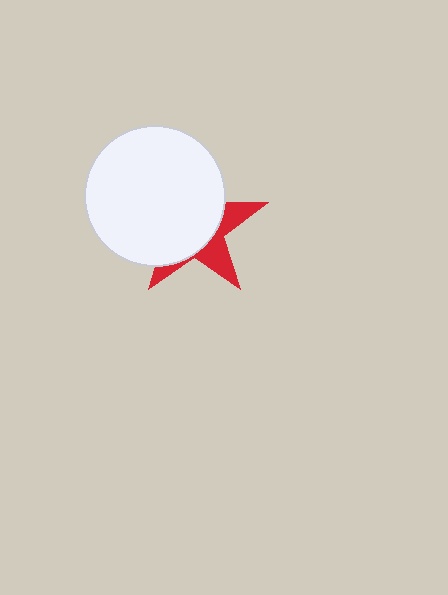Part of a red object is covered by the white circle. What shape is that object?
It is a star.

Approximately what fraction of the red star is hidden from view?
Roughly 67% of the red star is hidden behind the white circle.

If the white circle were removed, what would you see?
You would see the complete red star.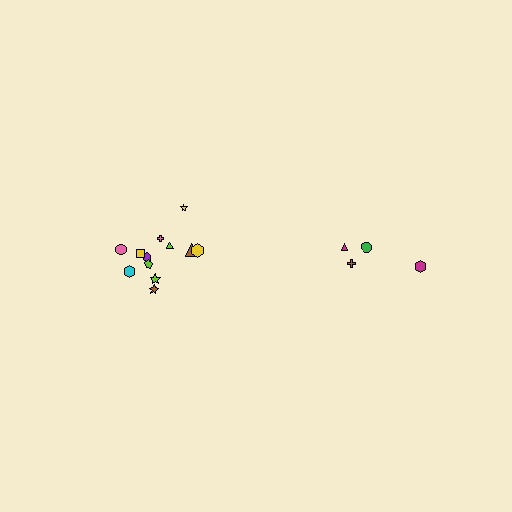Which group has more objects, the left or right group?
The left group.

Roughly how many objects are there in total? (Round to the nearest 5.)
Roughly 15 objects in total.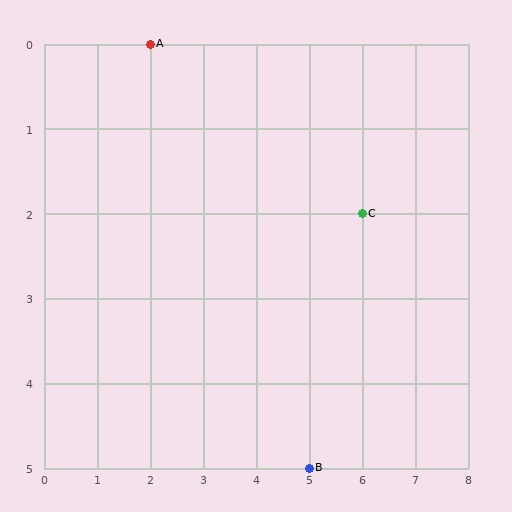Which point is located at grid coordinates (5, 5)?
Point B is at (5, 5).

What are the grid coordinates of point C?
Point C is at grid coordinates (6, 2).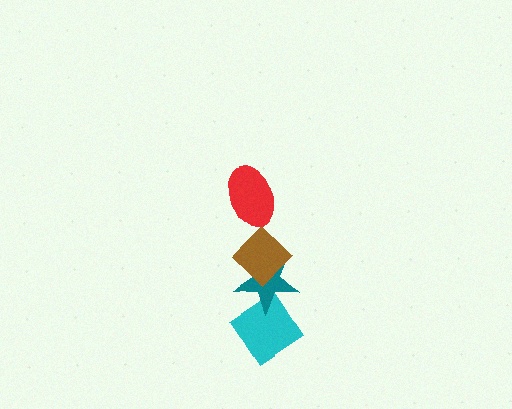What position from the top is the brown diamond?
The brown diamond is 2nd from the top.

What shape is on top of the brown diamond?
The red ellipse is on top of the brown diamond.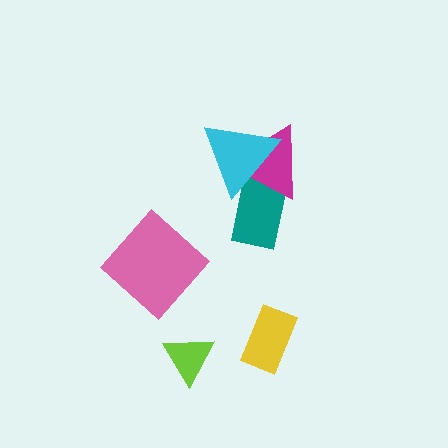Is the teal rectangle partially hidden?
Yes, it is partially covered by another shape.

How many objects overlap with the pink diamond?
0 objects overlap with the pink diamond.